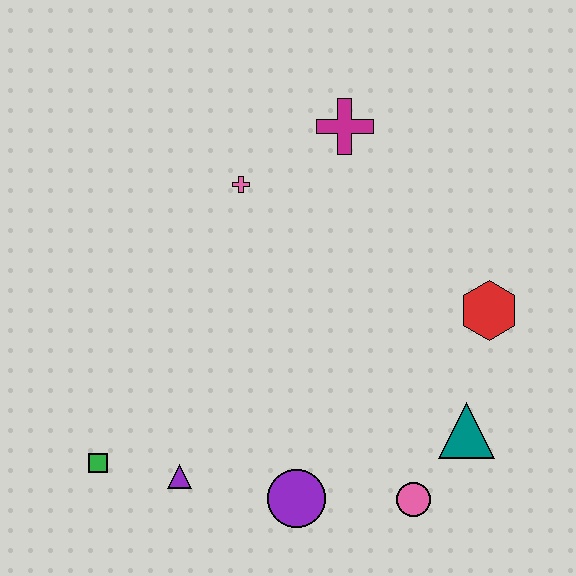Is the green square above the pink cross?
No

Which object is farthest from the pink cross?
The pink circle is farthest from the pink cross.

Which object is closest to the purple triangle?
The green square is closest to the purple triangle.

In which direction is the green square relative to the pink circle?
The green square is to the left of the pink circle.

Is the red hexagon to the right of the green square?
Yes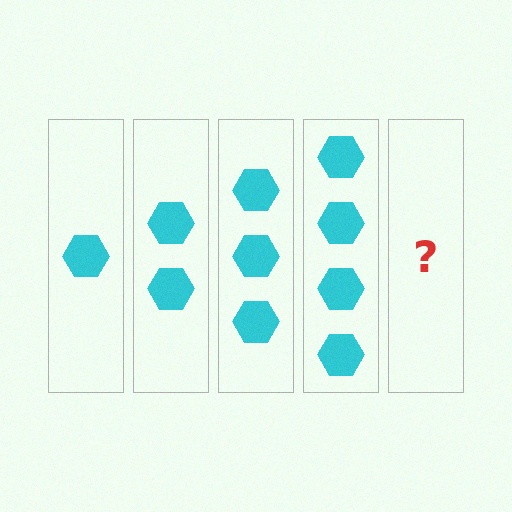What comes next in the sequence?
The next element should be 5 hexagons.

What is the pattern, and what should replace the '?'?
The pattern is that each step adds one more hexagon. The '?' should be 5 hexagons.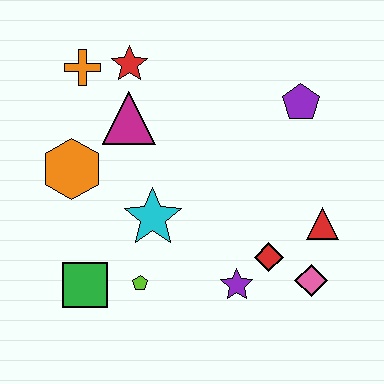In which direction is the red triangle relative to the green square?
The red triangle is to the right of the green square.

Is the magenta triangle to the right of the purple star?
No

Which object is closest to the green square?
The lime pentagon is closest to the green square.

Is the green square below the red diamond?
Yes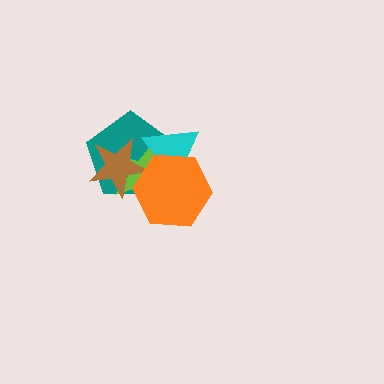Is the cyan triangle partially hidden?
Yes, it is partially covered by another shape.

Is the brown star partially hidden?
Yes, it is partially covered by another shape.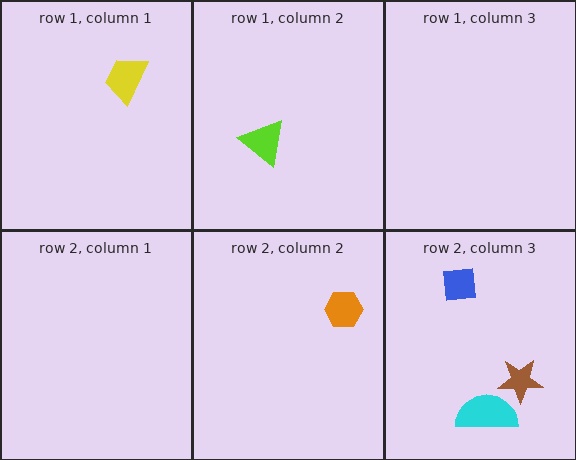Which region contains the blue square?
The row 2, column 3 region.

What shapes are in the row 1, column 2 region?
The lime triangle.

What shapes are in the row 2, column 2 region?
The orange hexagon.